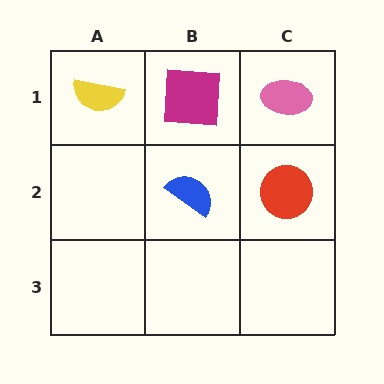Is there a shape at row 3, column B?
No, that cell is empty.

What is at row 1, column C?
A pink ellipse.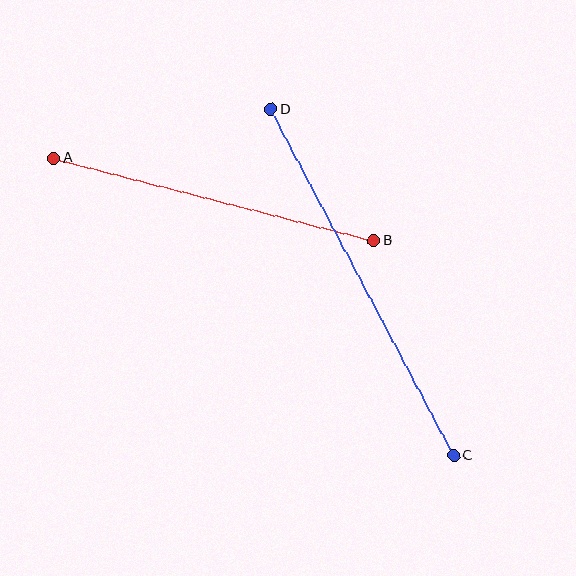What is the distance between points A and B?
The distance is approximately 330 pixels.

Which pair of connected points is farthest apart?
Points C and D are farthest apart.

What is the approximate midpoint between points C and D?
The midpoint is at approximately (362, 283) pixels.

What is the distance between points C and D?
The distance is approximately 392 pixels.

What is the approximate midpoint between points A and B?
The midpoint is at approximately (214, 200) pixels.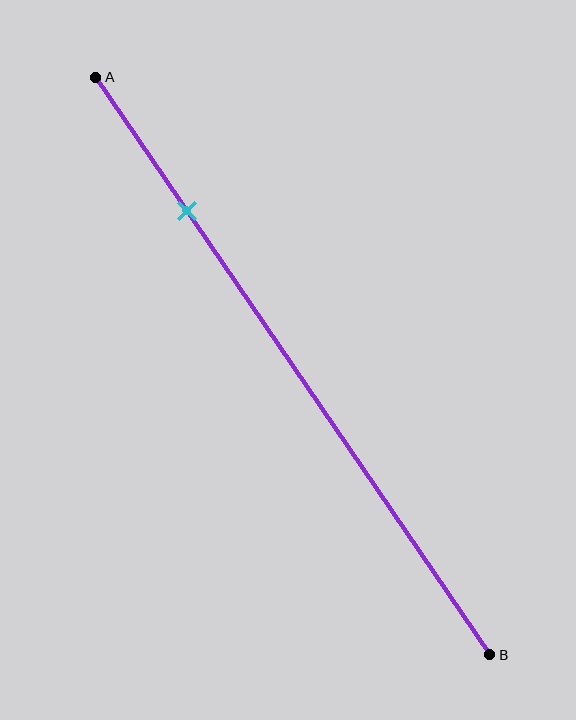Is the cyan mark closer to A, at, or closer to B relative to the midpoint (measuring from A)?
The cyan mark is closer to point A than the midpoint of segment AB.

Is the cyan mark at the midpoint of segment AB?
No, the mark is at about 25% from A, not at the 50% midpoint.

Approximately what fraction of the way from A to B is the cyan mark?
The cyan mark is approximately 25% of the way from A to B.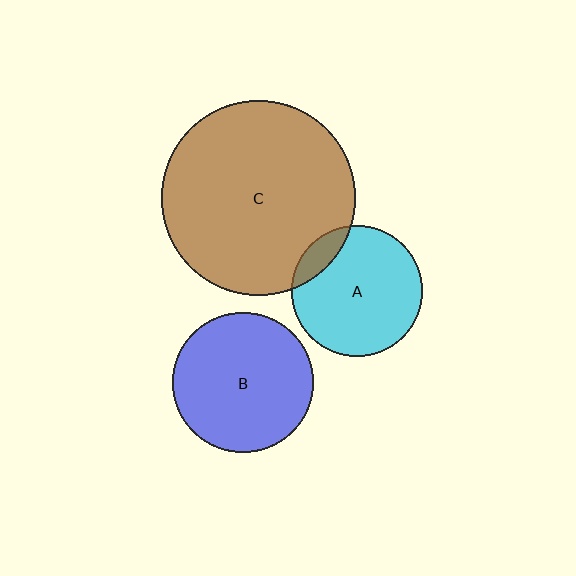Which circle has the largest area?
Circle C (brown).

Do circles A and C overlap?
Yes.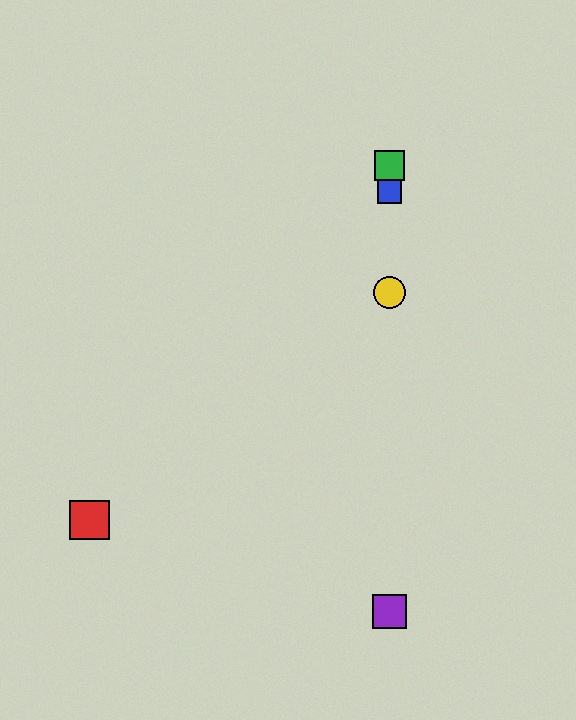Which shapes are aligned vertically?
The blue square, the green square, the yellow circle, the purple square are aligned vertically.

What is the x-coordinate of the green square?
The green square is at x≈390.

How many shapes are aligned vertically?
4 shapes (the blue square, the green square, the yellow circle, the purple square) are aligned vertically.